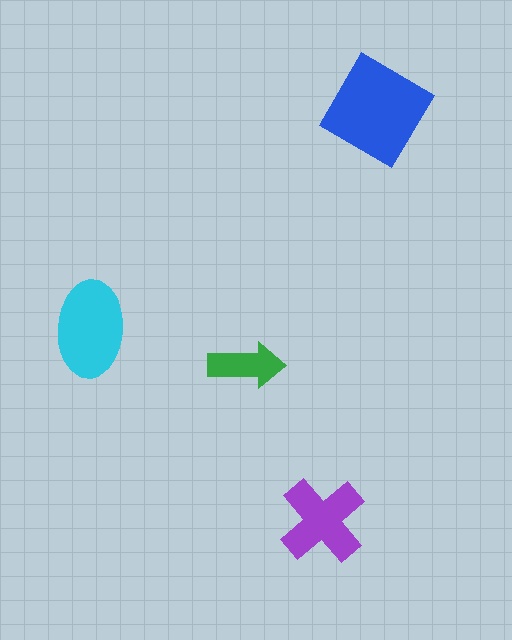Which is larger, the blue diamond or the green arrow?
The blue diamond.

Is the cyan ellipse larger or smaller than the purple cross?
Larger.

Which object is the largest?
The blue diamond.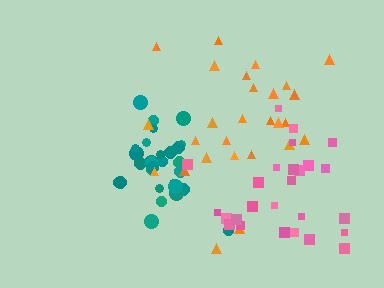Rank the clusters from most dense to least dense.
teal, pink, orange.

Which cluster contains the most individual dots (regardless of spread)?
Teal (29).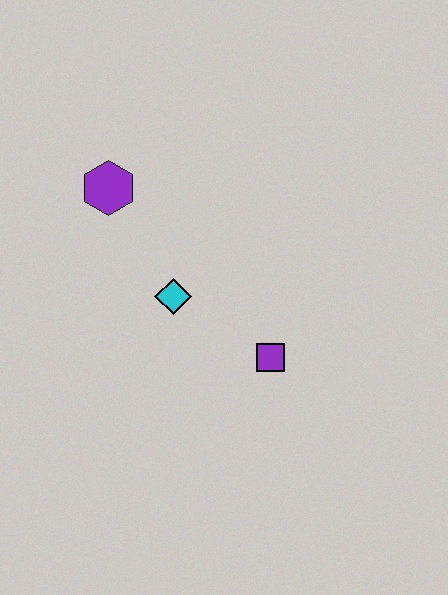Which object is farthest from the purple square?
The purple hexagon is farthest from the purple square.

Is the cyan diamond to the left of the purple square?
Yes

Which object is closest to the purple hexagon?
The cyan diamond is closest to the purple hexagon.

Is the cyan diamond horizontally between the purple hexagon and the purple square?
Yes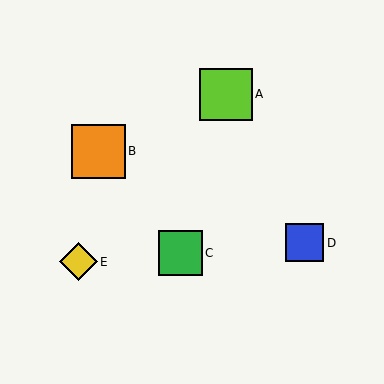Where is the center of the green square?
The center of the green square is at (180, 253).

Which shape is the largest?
The orange square (labeled B) is the largest.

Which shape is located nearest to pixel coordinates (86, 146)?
The orange square (labeled B) at (98, 151) is nearest to that location.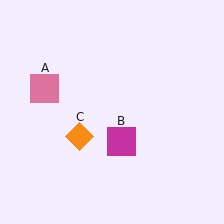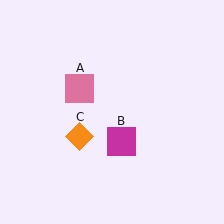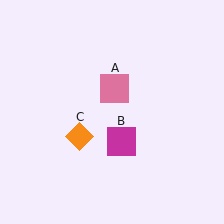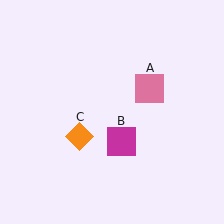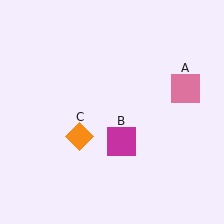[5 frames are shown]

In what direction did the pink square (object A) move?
The pink square (object A) moved right.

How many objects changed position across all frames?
1 object changed position: pink square (object A).